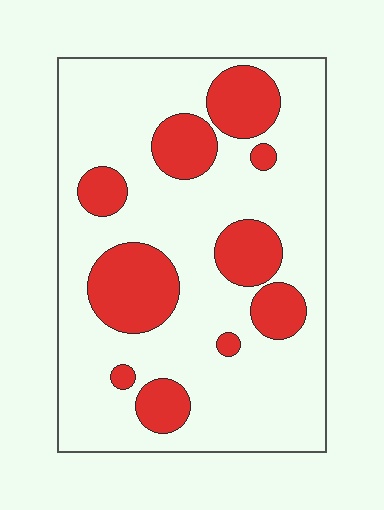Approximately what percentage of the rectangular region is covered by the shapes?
Approximately 25%.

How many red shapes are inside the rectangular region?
10.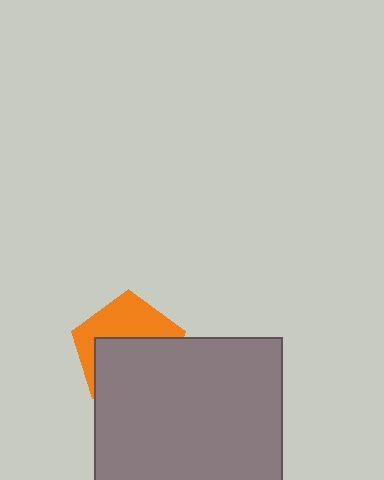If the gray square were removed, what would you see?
You would see the complete orange pentagon.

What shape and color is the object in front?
The object in front is a gray square.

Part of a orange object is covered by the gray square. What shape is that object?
It is a pentagon.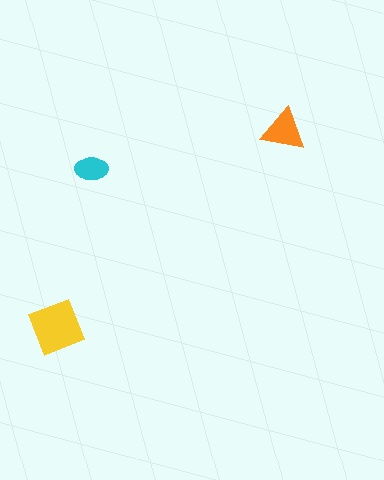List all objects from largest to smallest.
The yellow square, the orange triangle, the cyan ellipse.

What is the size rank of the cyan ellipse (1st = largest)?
3rd.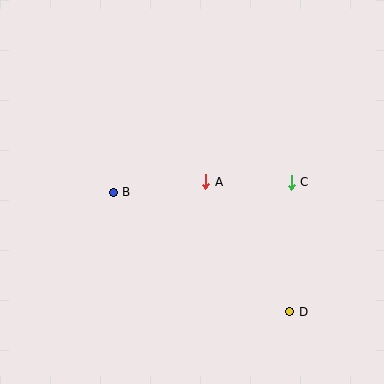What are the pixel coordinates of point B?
Point B is at (113, 192).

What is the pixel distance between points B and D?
The distance between B and D is 213 pixels.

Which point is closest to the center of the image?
Point A at (206, 182) is closest to the center.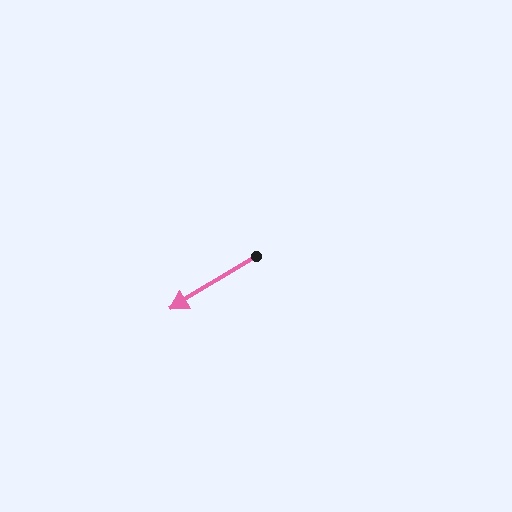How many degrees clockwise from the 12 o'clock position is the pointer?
Approximately 238 degrees.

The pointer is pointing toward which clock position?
Roughly 8 o'clock.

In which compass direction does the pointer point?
Southwest.